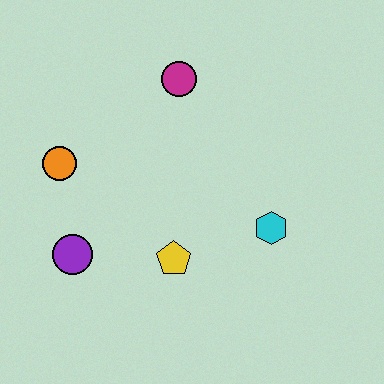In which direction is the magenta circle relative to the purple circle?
The magenta circle is above the purple circle.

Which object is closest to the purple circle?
The orange circle is closest to the purple circle.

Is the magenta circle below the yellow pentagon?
No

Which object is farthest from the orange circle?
The cyan hexagon is farthest from the orange circle.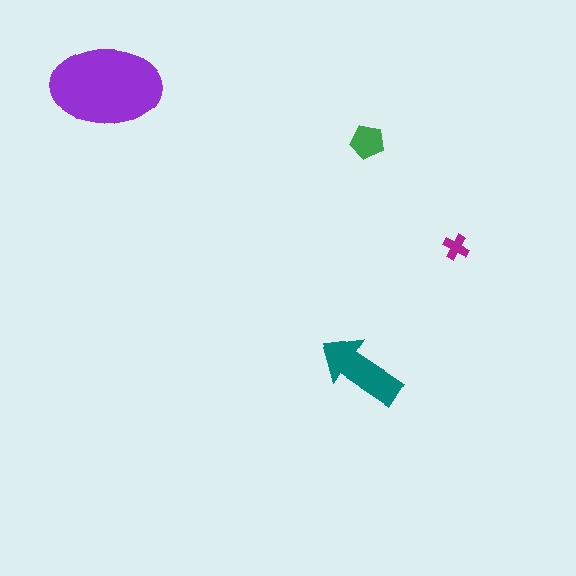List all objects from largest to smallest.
The purple ellipse, the teal arrow, the green pentagon, the magenta cross.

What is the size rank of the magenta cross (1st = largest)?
4th.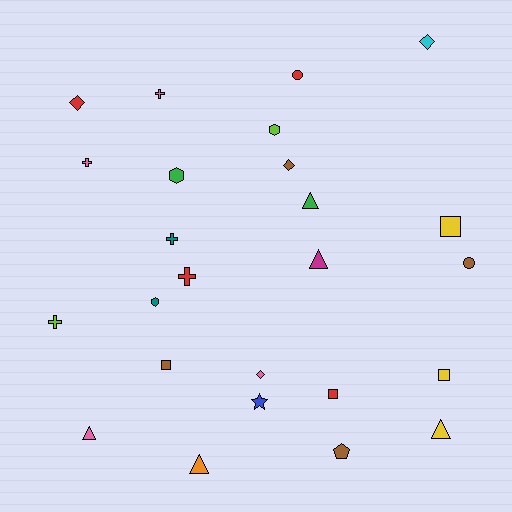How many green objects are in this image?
There are 2 green objects.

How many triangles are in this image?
There are 5 triangles.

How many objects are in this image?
There are 25 objects.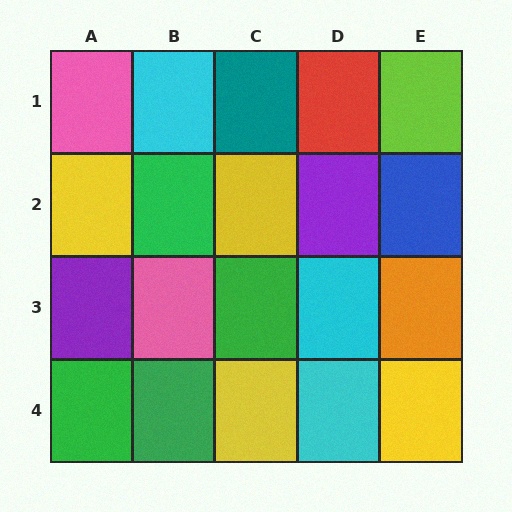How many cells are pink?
2 cells are pink.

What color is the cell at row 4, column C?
Yellow.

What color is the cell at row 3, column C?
Green.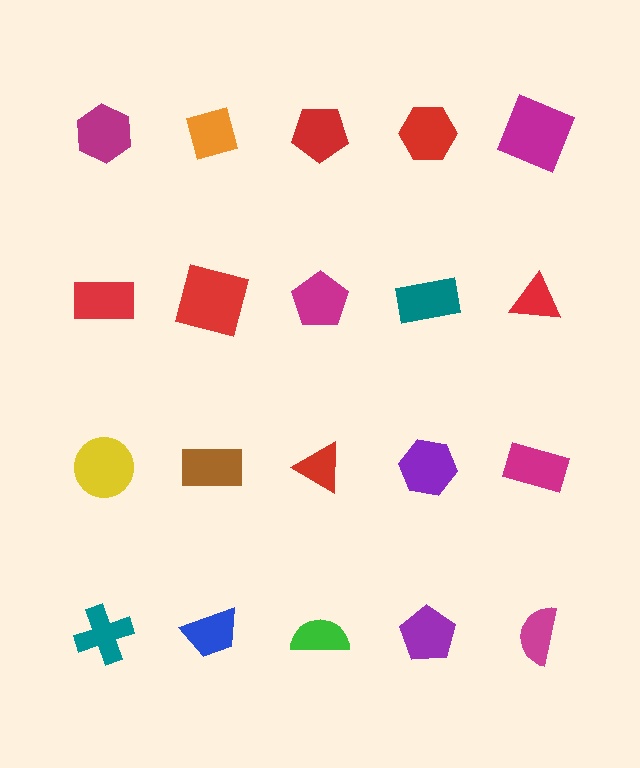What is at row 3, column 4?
A purple hexagon.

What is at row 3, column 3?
A red triangle.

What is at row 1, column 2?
An orange square.